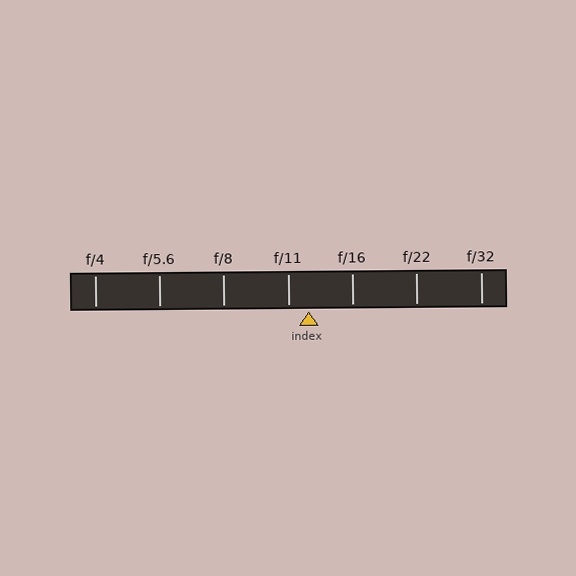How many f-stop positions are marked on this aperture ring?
There are 7 f-stop positions marked.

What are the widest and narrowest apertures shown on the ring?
The widest aperture shown is f/4 and the narrowest is f/32.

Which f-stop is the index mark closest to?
The index mark is closest to f/11.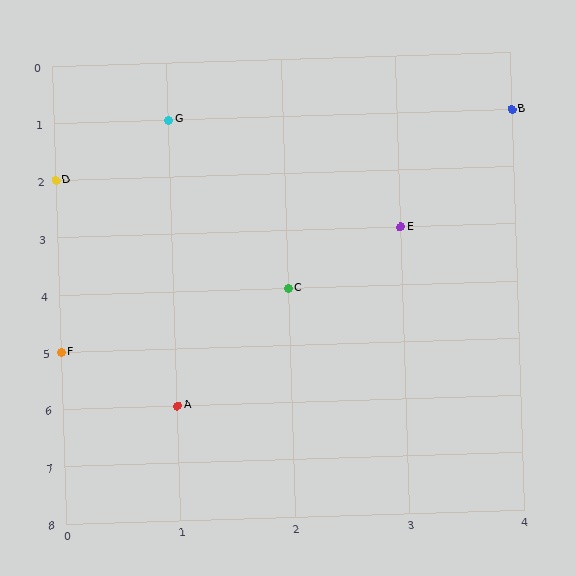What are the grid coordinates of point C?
Point C is at grid coordinates (2, 4).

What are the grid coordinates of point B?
Point B is at grid coordinates (4, 1).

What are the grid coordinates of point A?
Point A is at grid coordinates (1, 6).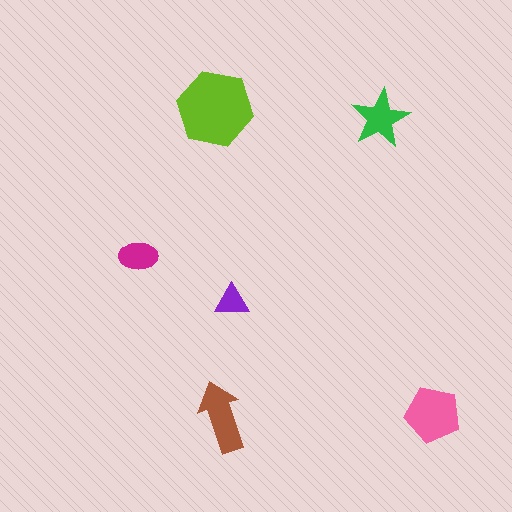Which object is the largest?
The lime hexagon.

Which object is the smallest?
The purple triangle.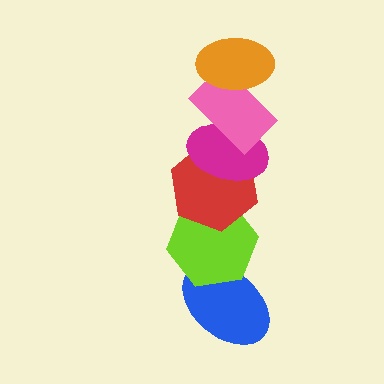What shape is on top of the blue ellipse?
The lime hexagon is on top of the blue ellipse.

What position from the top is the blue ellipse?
The blue ellipse is 6th from the top.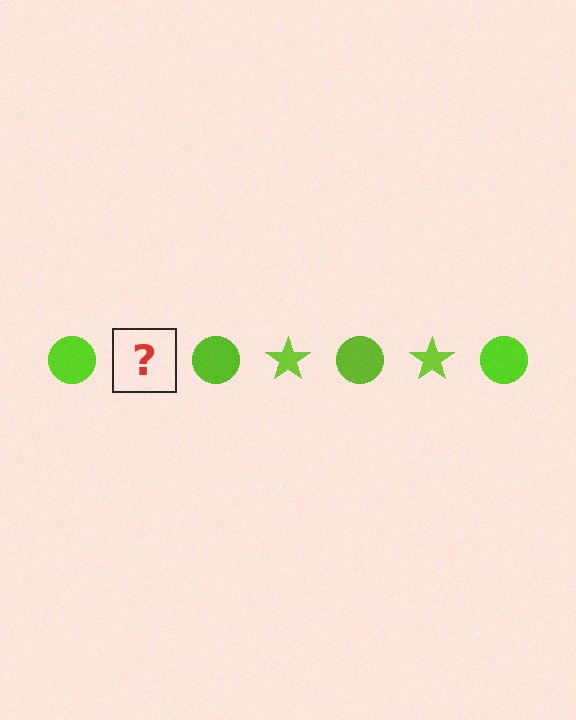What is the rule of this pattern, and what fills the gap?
The rule is that the pattern cycles through circle, star shapes in lime. The gap should be filled with a lime star.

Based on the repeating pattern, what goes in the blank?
The blank should be a lime star.